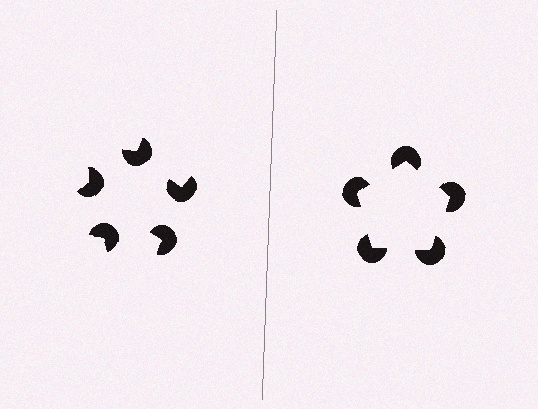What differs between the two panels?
The pac-man discs are positioned identically on both sides; only the wedge orientations differ. On the right they align to a pentagon; on the left they are misaligned.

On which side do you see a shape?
An illusory pentagon appears on the right side. On the left side the wedge cuts are rotated, so no coherent shape forms.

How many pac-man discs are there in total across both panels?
10 — 5 on each side.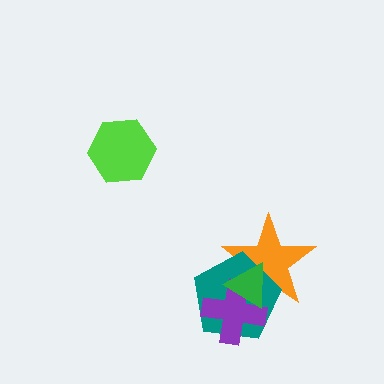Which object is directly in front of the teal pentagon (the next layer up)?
The purple cross is directly in front of the teal pentagon.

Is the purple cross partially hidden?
Yes, it is partially covered by another shape.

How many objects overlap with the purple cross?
3 objects overlap with the purple cross.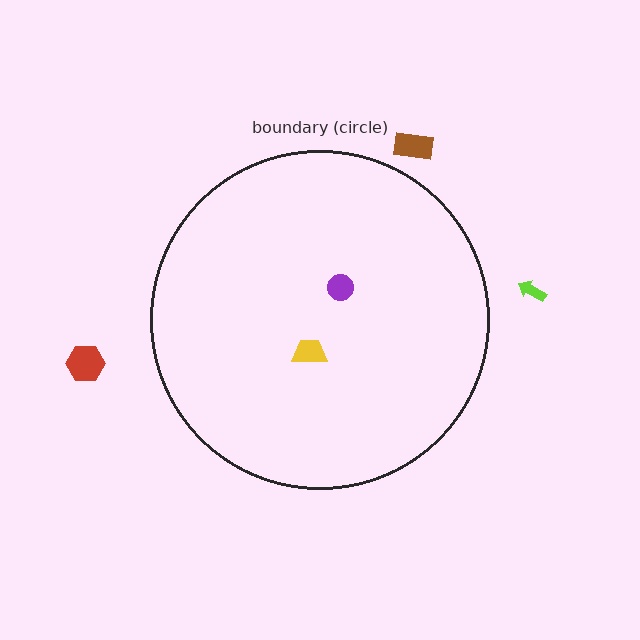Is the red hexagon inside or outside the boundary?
Outside.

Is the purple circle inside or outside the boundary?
Inside.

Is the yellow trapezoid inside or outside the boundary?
Inside.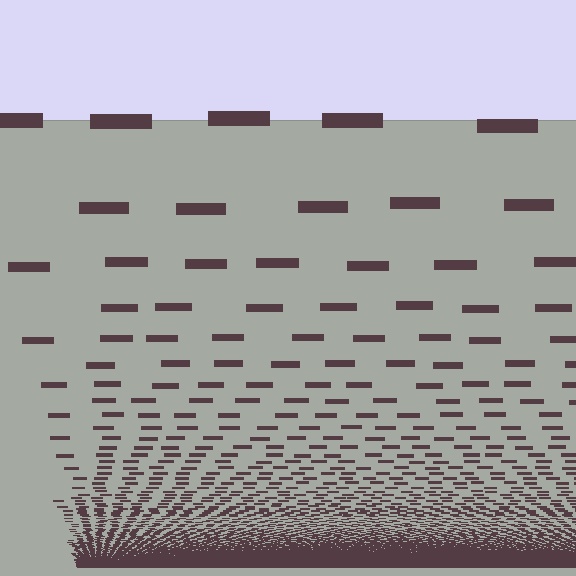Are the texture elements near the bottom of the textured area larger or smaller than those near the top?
Smaller. The gradient is inverted — elements near the bottom are smaller and denser.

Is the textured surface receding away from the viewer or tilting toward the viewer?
The surface appears to tilt toward the viewer. Texture elements get larger and sparser toward the top.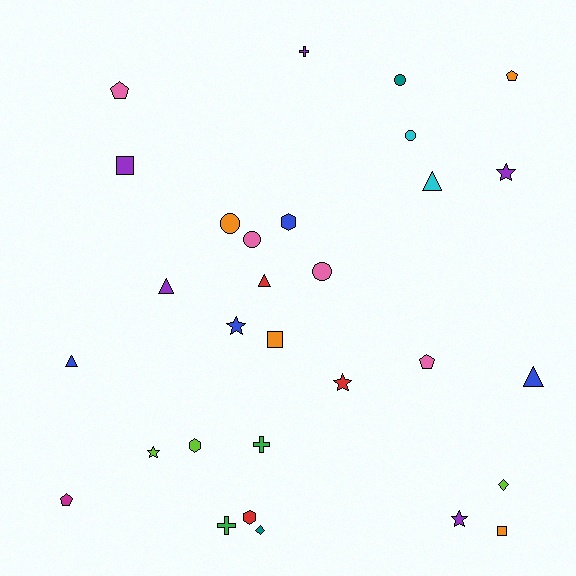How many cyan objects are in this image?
There are 2 cyan objects.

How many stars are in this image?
There are 5 stars.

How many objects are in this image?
There are 30 objects.